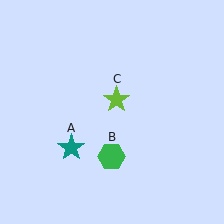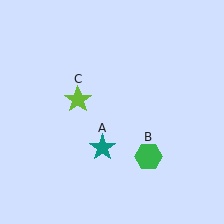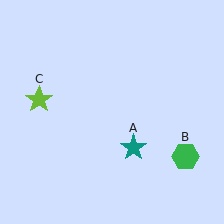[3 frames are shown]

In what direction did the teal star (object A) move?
The teal star (object A) moved right.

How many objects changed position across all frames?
3 objects changed position: teal star (object A), green hexagon (object B), lime star (object C).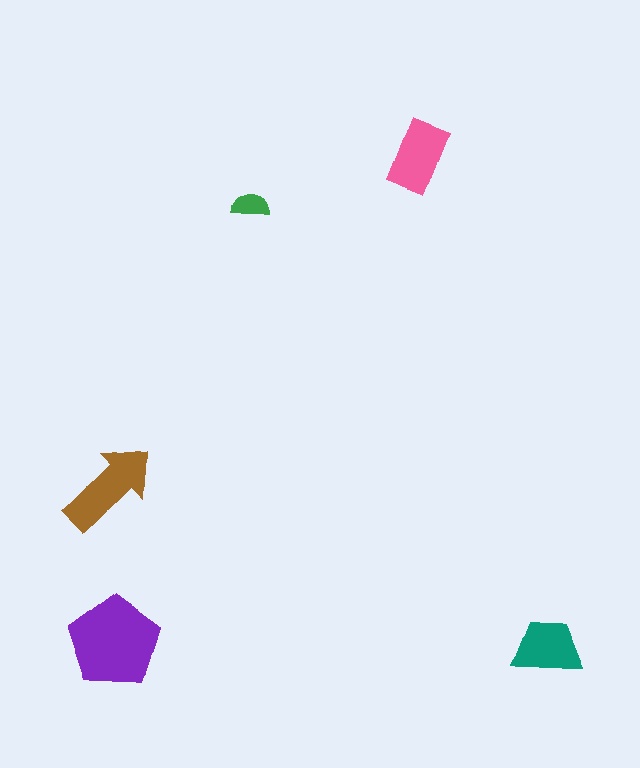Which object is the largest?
The purple pentagon.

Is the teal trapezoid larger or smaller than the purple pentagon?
Smaller.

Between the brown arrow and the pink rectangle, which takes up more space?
The brown arrow.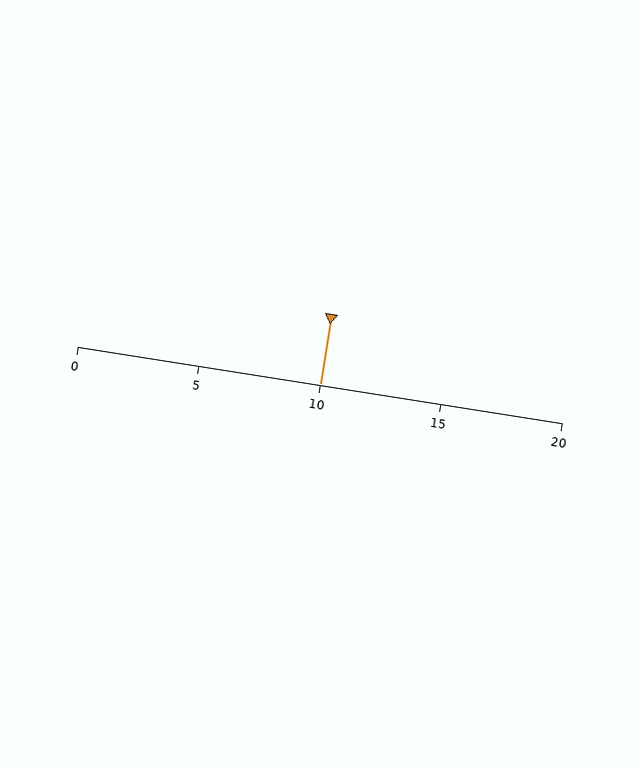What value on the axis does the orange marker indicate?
The marker indicates approximately 10.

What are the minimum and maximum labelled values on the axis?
The axis runs from 0 to 20.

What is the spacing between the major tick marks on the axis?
The major ticks are spaced 5 apart.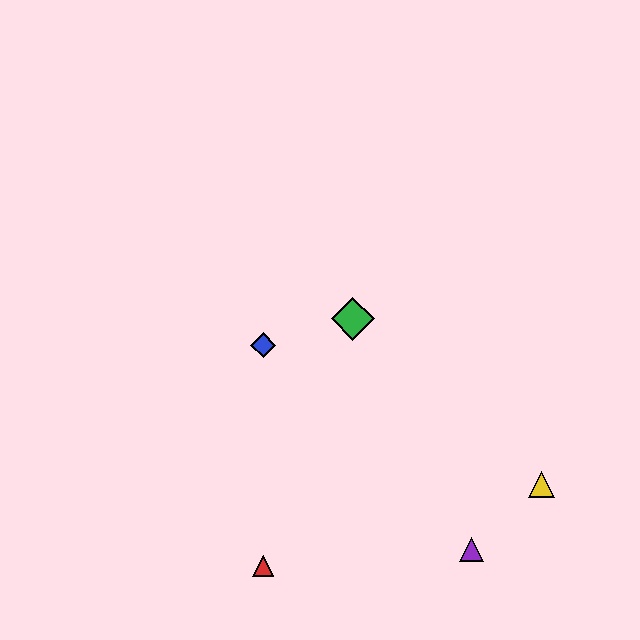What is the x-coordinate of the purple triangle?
The purple triangle is at x≈472.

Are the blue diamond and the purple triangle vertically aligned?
No, the blue diamond is at x≈263 and the purple triangle is at x≈472.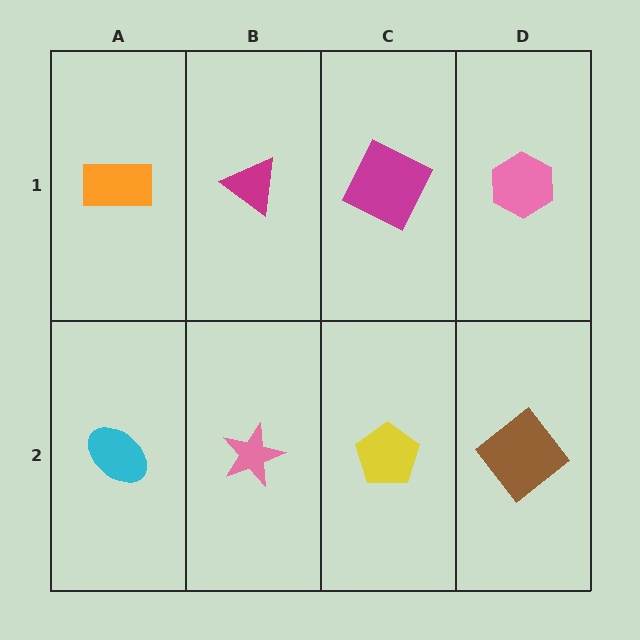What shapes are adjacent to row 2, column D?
A pink hexagon (row 1, column D), a yellow pentagon (row 2, column C).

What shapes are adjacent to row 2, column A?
An orange rectangle (row 1, column A), a pink star (row 2, column B).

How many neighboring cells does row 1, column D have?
2.